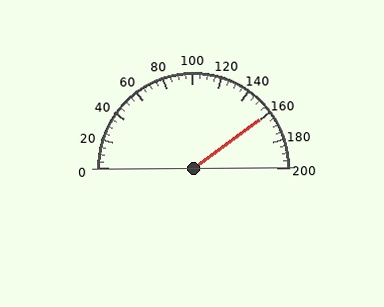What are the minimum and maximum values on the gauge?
The gauge ranges from 0 to 200.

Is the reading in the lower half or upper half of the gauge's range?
The reading is in the upper half of the range (0 to 200).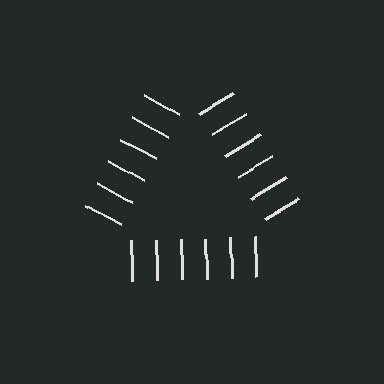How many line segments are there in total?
18 — 6 along each of the 3 edges.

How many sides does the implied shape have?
3 sides — the line-ends trace a triangle.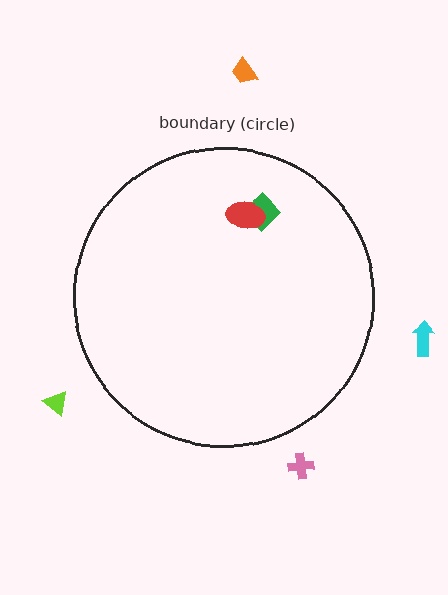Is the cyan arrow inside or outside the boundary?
Outside.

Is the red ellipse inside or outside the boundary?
Inside.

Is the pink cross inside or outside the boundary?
Outside.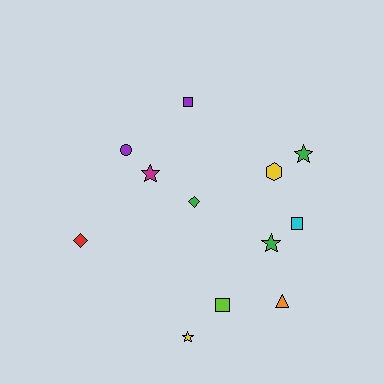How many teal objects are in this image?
There are no teal objects.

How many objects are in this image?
There are 12 objects.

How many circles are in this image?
There is 1 circle.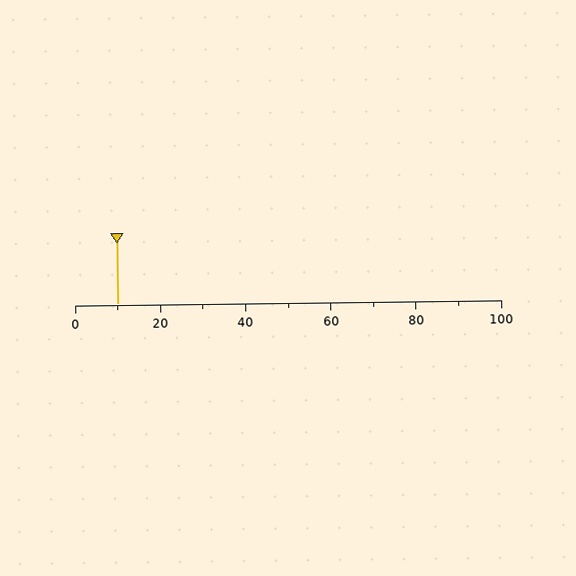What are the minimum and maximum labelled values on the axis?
The axis runs from 0 to 100.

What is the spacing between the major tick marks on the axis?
The major ticks are spaced 20 apart.